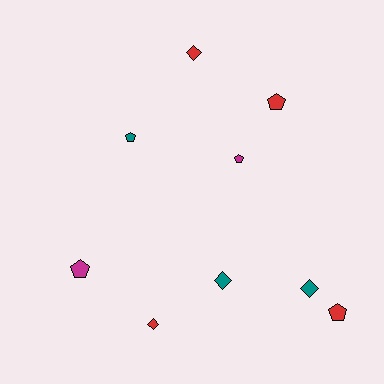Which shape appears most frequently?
Pentagon, with 5 objects.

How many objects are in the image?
There are 9 objects.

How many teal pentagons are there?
There is 1 teal pentagon.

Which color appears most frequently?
Red, with 4 objects.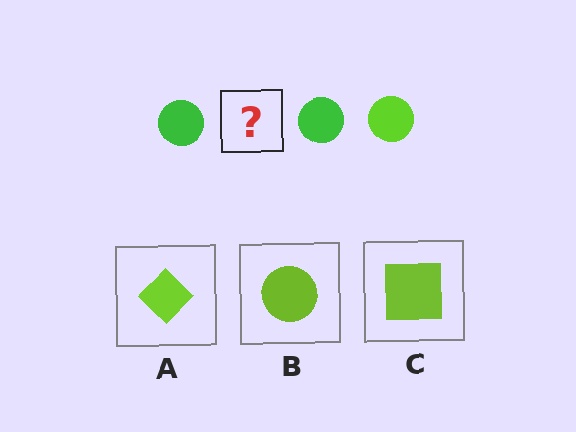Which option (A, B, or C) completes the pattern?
B.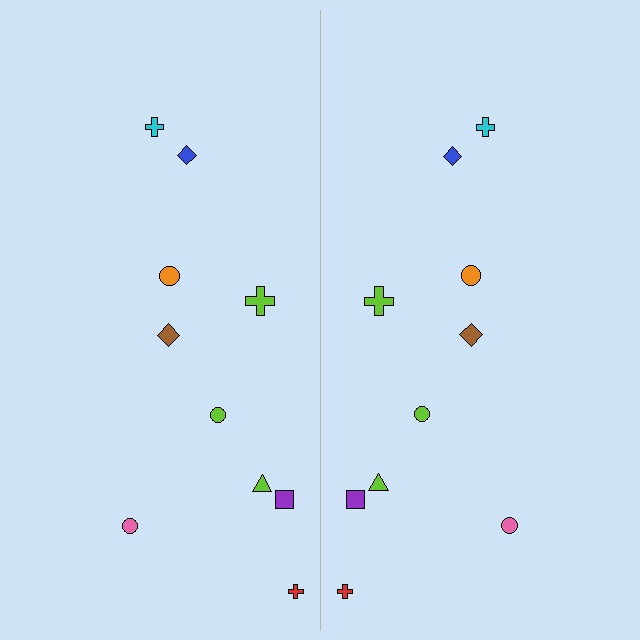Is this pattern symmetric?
Yes, this pattern has bilateral (reflection) symmetry.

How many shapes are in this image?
There are 20 shapes in this image.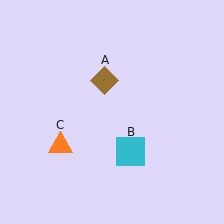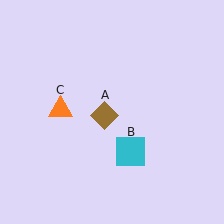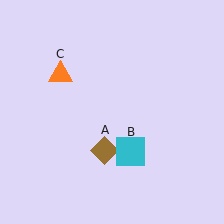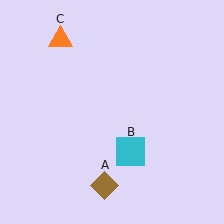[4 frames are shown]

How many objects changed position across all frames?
2 objects changed position: brown diamond (object A), orange triangle (object C).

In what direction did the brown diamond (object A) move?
The brown diamond (object A) moved down.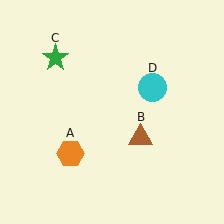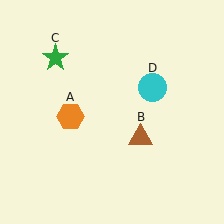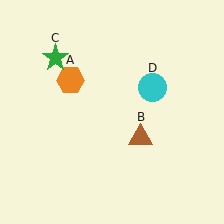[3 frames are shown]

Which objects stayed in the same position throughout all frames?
Brown triangle (object B) and green star (object C) and cyan circle (object D) remained stationary.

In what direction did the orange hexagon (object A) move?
The orange hexagon (object A) moved up.